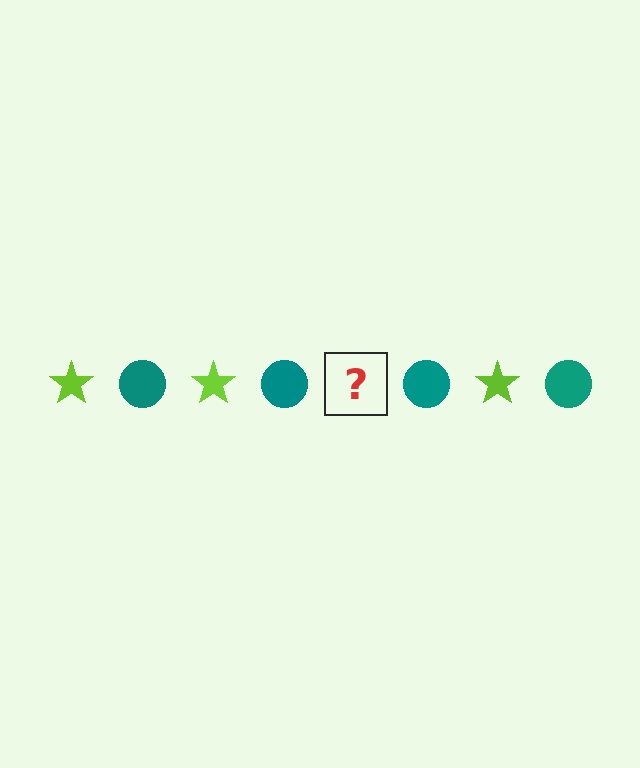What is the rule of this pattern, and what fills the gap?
The rule is that the pattern alternates between lime star and teal circle. The gap should be filled with a lime star.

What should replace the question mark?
The question mark should be replaced with a lime star.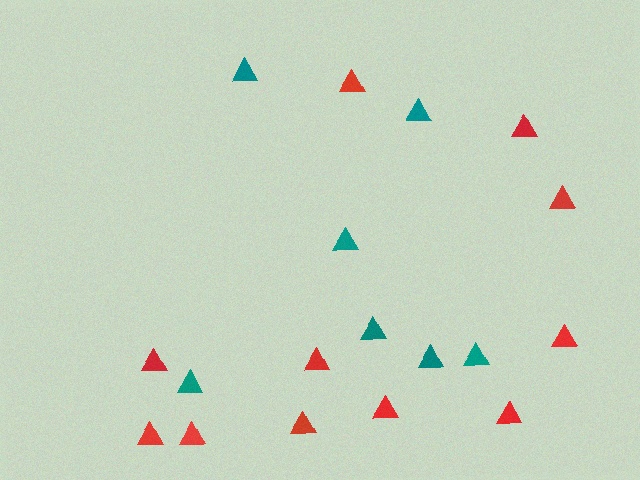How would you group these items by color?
There are 2 groups: one group of red triangles (11) and one group of teal triangles (7).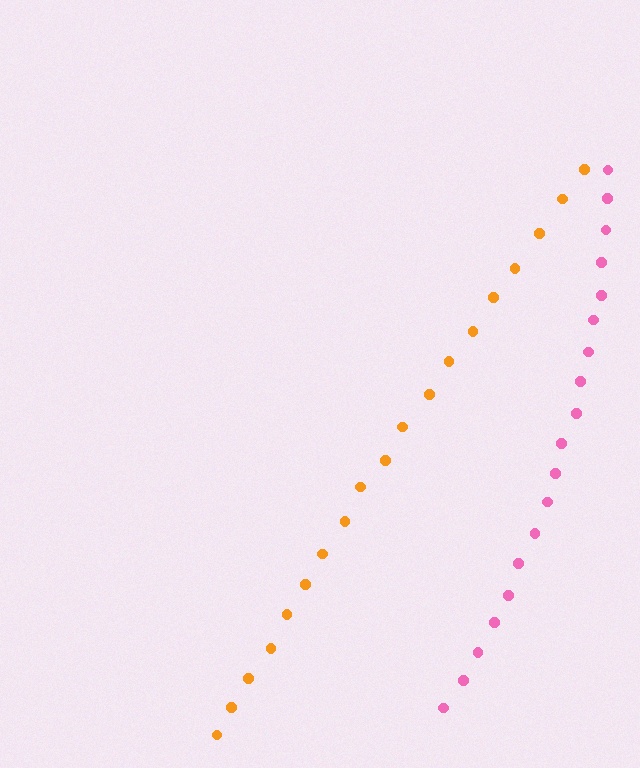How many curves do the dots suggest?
There are 2 distinct paths.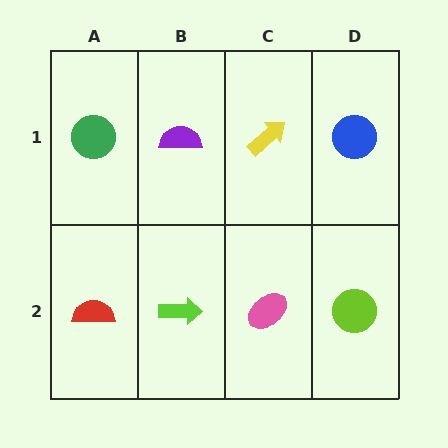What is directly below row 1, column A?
A red semicircle.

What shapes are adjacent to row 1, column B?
A lime arrow (row 2, column B), a green circle (row 1, column A), a yellow arrow (row 1, column C).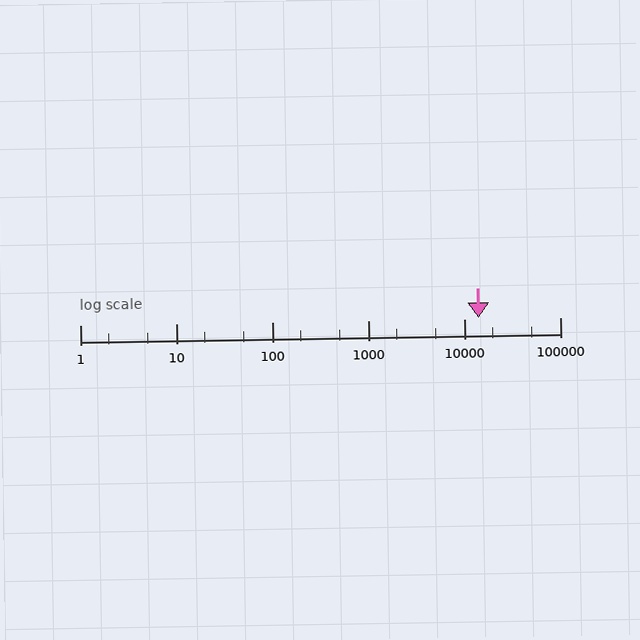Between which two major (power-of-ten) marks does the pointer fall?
The pointer is between 10000 and 100000.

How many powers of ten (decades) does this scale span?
The scale spans 5 decades, from 1 to 100000.